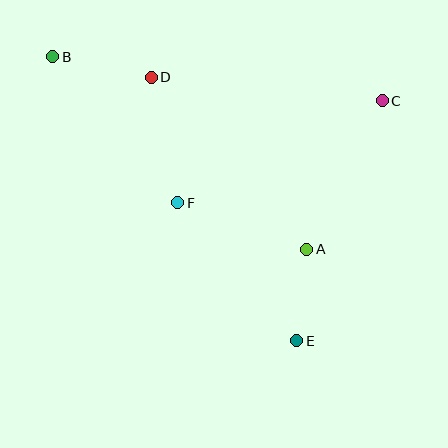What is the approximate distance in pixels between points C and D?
The distance between C and D is approximately 232 pixels.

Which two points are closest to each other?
Points A and E are closest to each other.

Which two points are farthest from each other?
Points B and E are farthest from each other.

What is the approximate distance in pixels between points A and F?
The distance between A and F is approximately 137 pixels.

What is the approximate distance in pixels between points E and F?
The distance between E and F is approximately 182 pixels.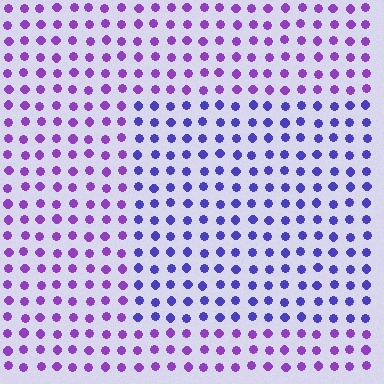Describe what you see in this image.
The image is filled with small purple elements in a uniform arrangement. A rectangle-shaped region is visible where the elements are tinted to a slightly different hue, forming a subtle color boundary.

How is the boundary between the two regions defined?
The boundary is defined purely by a slight shift in hue (about 34 degrees). Spacing, size, and orientation are identical on both sides.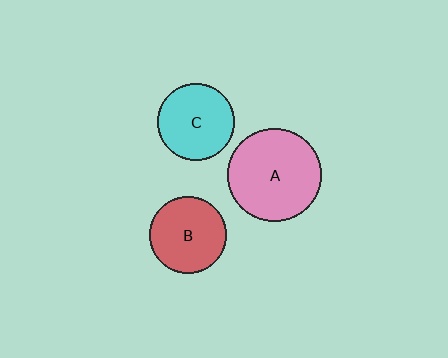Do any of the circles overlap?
No, none of the circles overlap.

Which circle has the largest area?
Circle A (pink).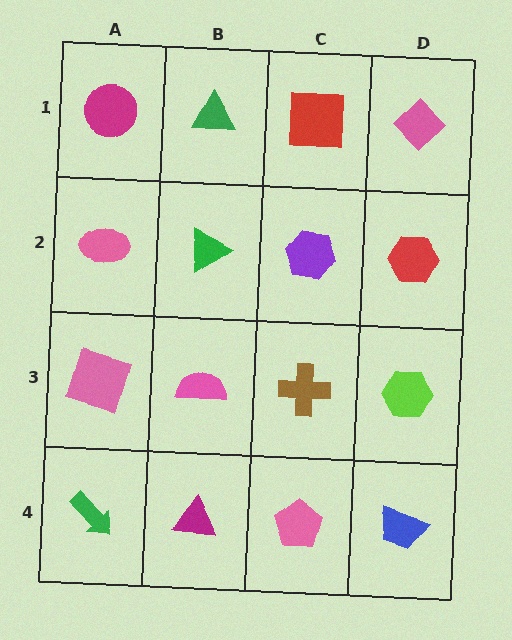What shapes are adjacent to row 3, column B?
A green triangle (row 2, column B), a magenta triangle (row 4, column B), a pink square (row 3, column A), a brown cross (row 3, column C).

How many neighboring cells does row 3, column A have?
3.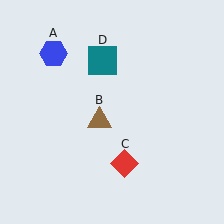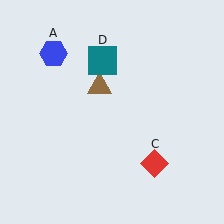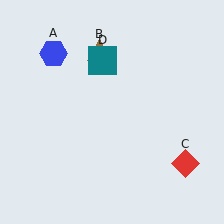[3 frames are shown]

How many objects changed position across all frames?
2 objects changed position: brown triangle (object B), red diamond (object C).